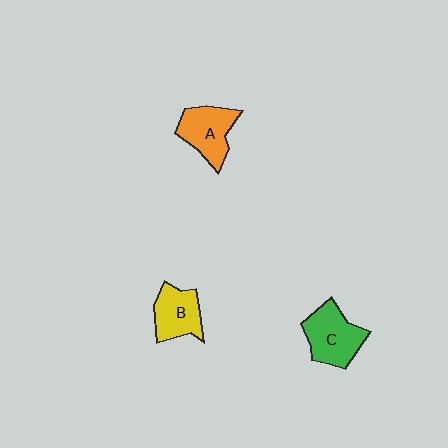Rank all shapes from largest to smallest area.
From largest to smallest: C (green), A (orange), B (yellow).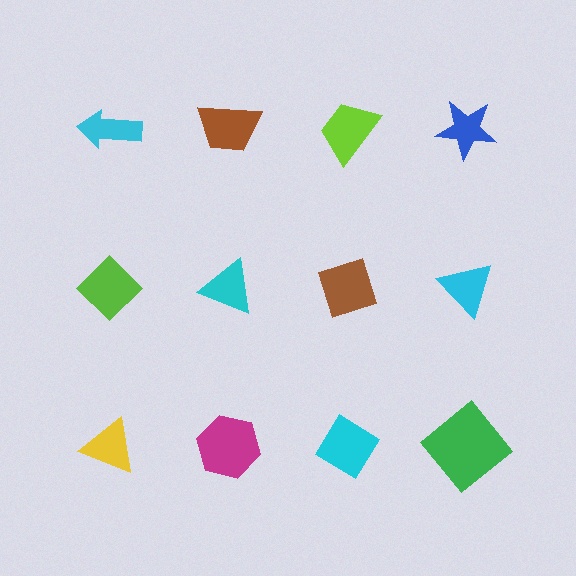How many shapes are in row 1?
4 shapes.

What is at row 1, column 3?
A lime trapezoid.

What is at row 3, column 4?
A green diamond.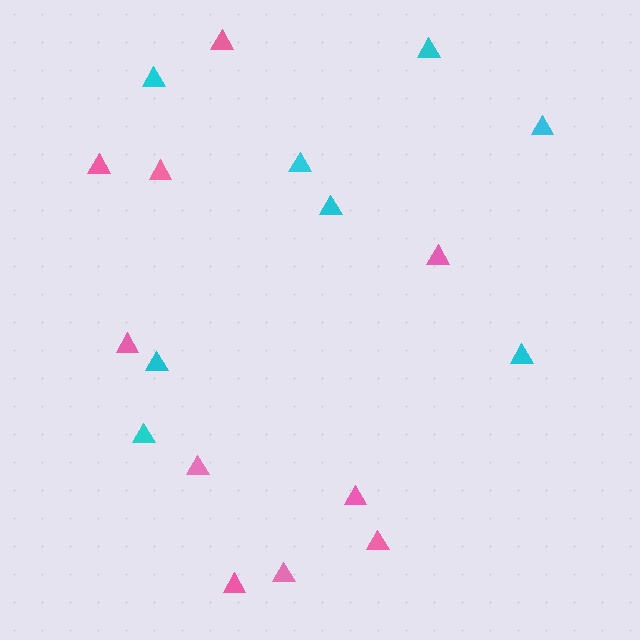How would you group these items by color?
There are 2 groups: one group of pink triangles (10) and one group of cyan triangles (8).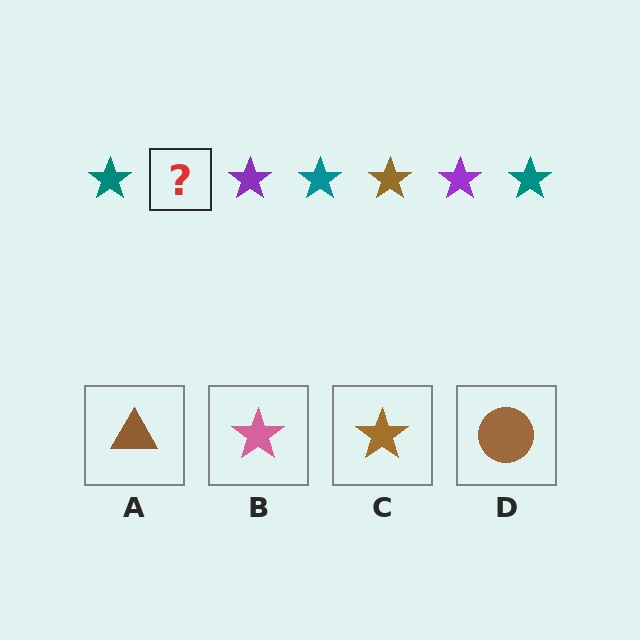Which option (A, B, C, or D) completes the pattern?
C.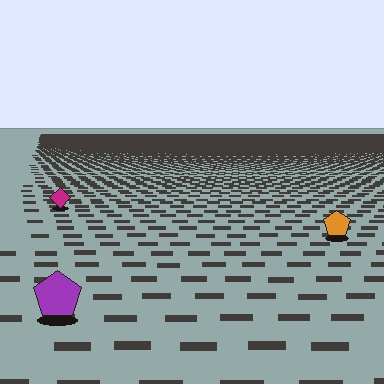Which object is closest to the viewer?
The purple pentagon is closest. The texture marks near it are larger and more spread out.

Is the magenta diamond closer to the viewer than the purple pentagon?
No. The purple pentagon is closer — you can tell from the texture gradient: the ground texture is coarser near it.